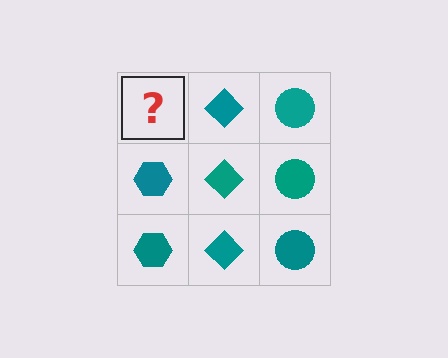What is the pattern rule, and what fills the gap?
The rule is that each column has a consistent shape. The gap should be filled with a teal hexagon.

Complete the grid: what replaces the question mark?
The question mark should be replaced with a teal hexagon.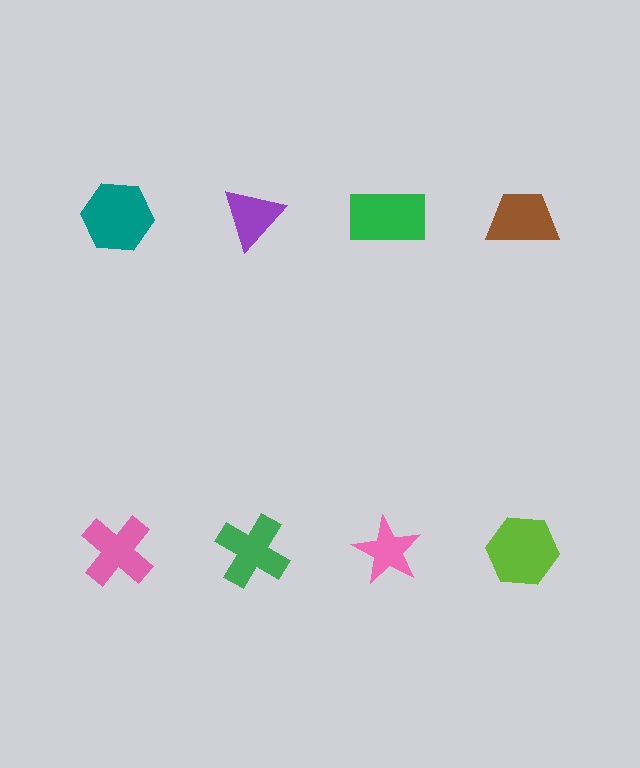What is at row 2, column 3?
A pink star.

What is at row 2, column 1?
A pink cross.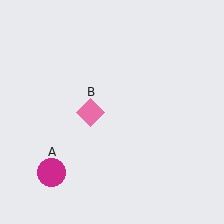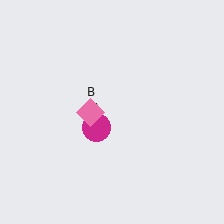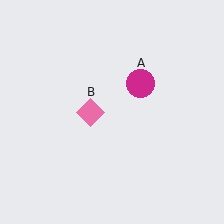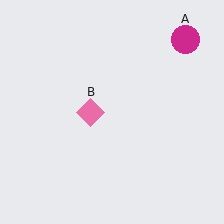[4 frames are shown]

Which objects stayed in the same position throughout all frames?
Pink diamond (object B) remained stationary.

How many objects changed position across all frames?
1 object changed position: magenta circle (object A).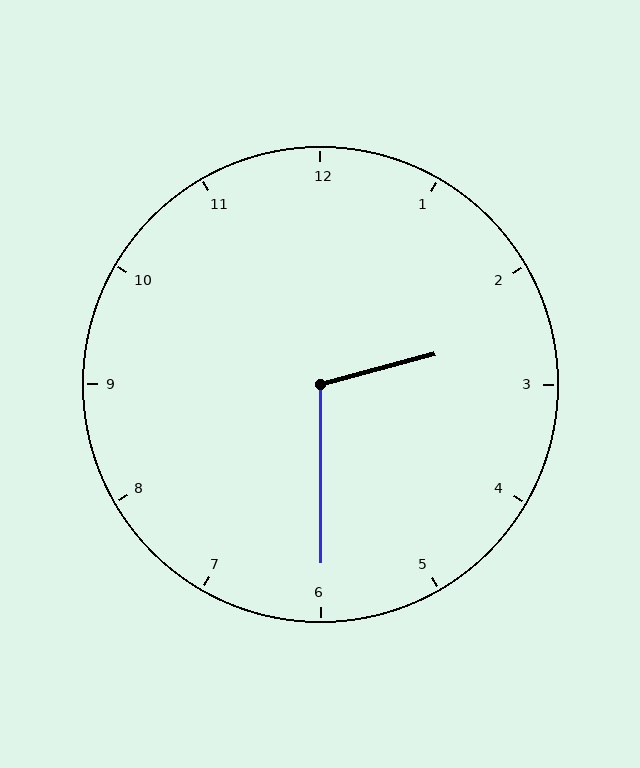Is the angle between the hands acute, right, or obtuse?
It is obtuse.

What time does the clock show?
2:30.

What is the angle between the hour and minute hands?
Approximately 105 degrees.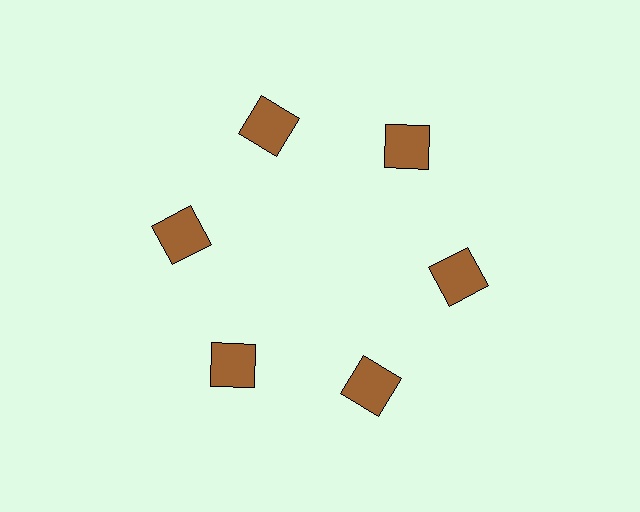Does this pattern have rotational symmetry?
Yes, this pattern has 6-fold rotational symmetry. It looks the same after rotating 60 degrees around the center.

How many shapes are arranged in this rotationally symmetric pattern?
There are 6 shapes, arranged in 6 groups of 1.